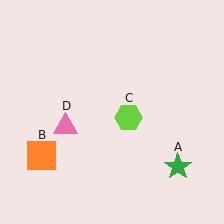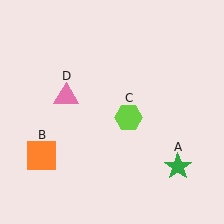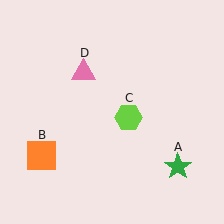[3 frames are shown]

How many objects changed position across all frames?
1 object changed position: pink triangle (object D).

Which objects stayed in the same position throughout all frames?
Green star (object A) and orange square (object B) and lime hexagon (object C) remained stationary.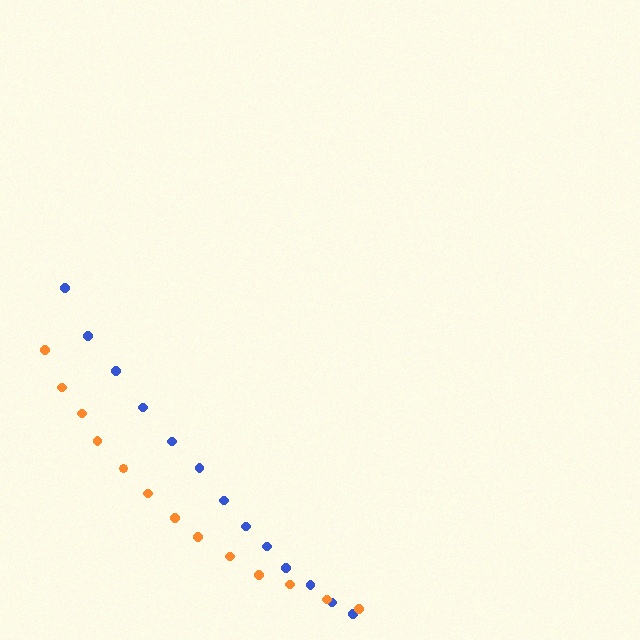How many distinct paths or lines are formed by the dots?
There are 2 distinct paths.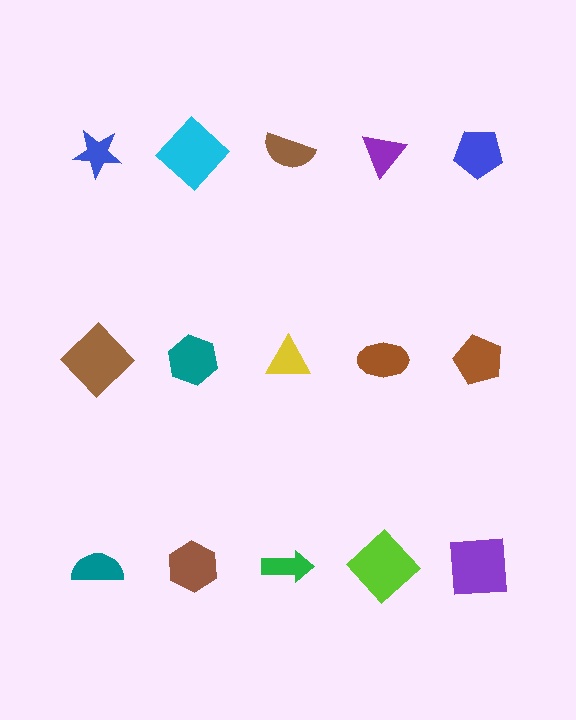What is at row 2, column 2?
A teal hexagon.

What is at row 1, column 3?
A brown semicircle.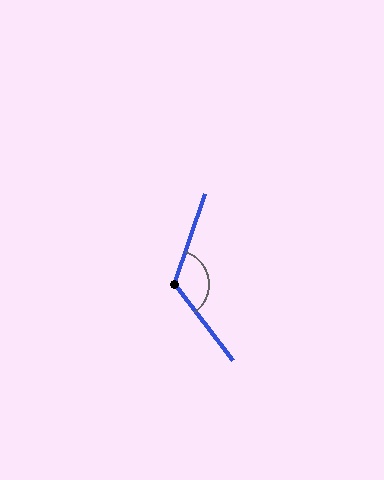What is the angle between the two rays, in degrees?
Approximately 123 degrees.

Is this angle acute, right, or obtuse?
It is obtuse.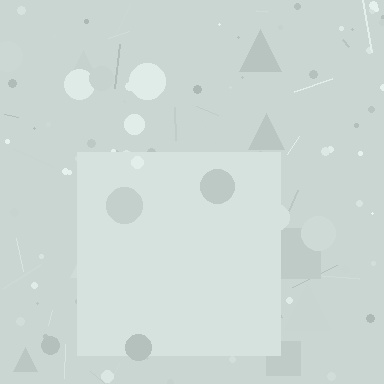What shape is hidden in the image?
A square is hidden in the image.